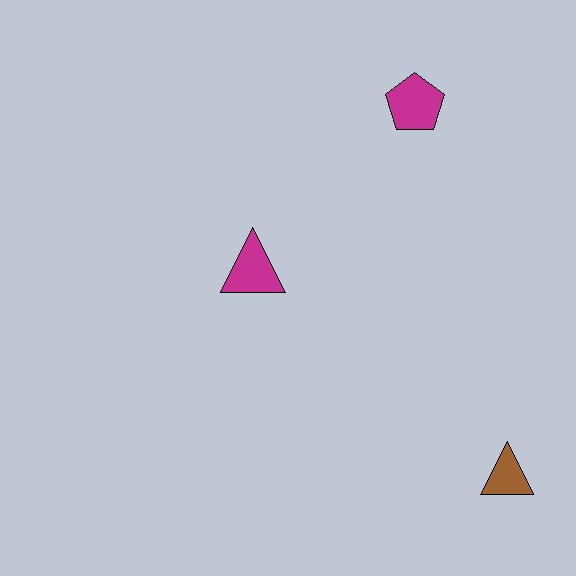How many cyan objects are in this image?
There are no cyan objects.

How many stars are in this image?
There are no stars.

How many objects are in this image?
There are 3 objects.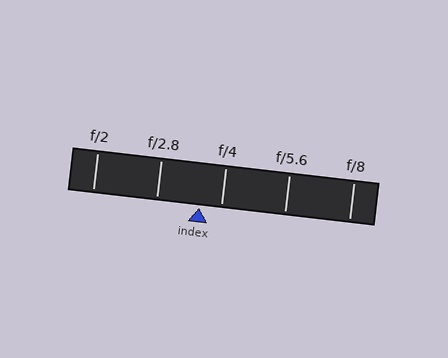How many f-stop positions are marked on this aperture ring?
There are 5 f-stop positions marked.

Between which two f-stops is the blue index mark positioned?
The index mark is between f/2.8 and f/4.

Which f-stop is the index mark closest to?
The index mark is closest to f/4.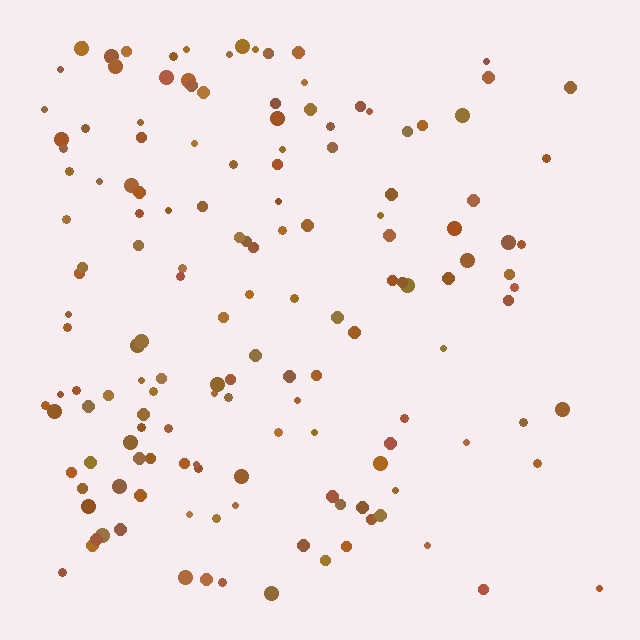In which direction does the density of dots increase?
From right to left, with the left side densest.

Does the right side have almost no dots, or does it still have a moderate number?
Still a moderate number, just noticeably fewer than the left.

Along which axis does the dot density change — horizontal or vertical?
Horizontal.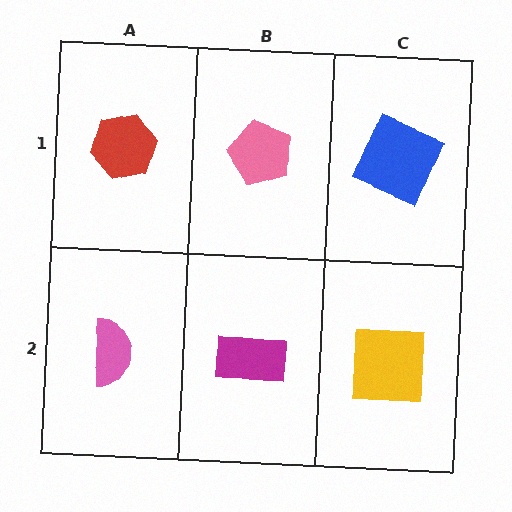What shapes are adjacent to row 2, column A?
A red hexagon (row 1, column A), a magenta rectangle (row 2, column B).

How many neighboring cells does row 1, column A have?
2.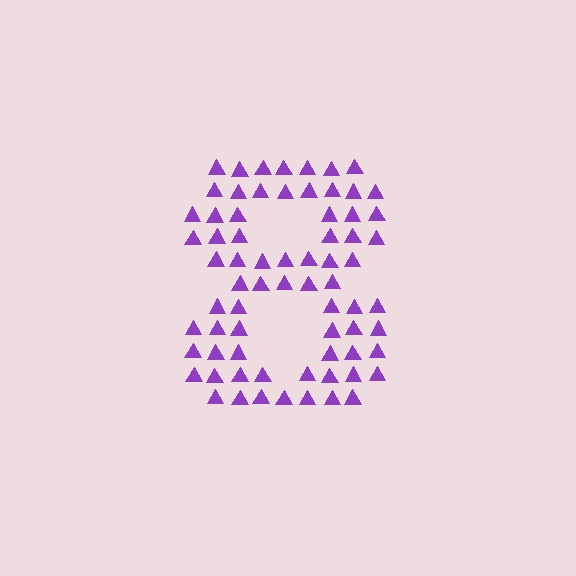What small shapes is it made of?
It is made of small triangles.